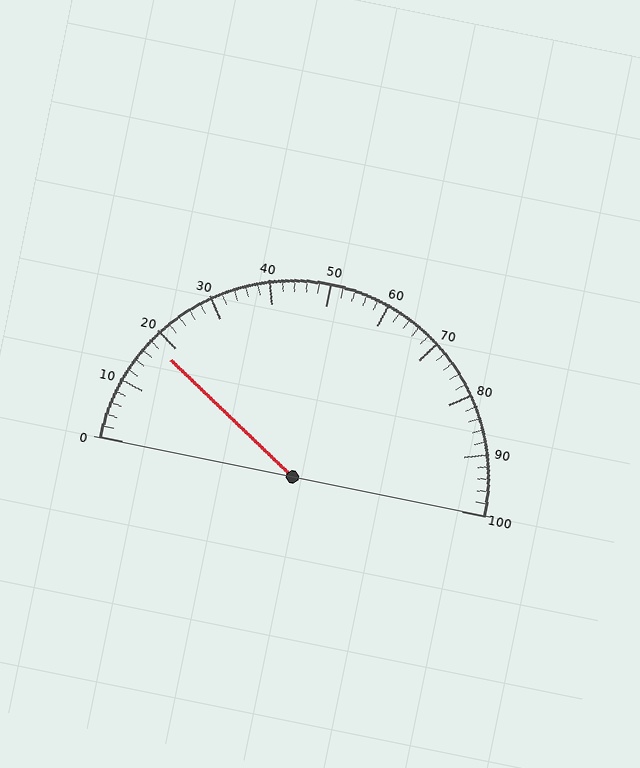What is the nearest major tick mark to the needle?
The nearest major tick mark is 20.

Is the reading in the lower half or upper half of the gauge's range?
The reading is in the lower half of the range (0 to 100).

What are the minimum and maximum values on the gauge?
The gauge ranges from 0 to 100.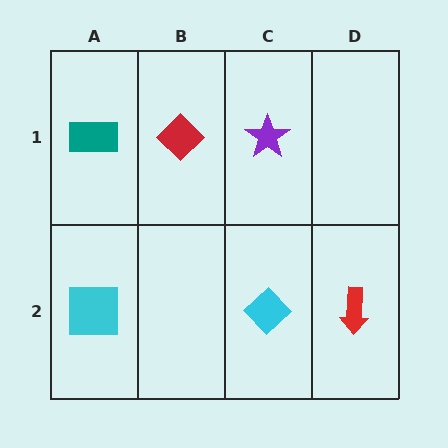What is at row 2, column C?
A cyan diamond.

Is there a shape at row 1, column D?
No, that cell is empty.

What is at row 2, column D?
A red arrow.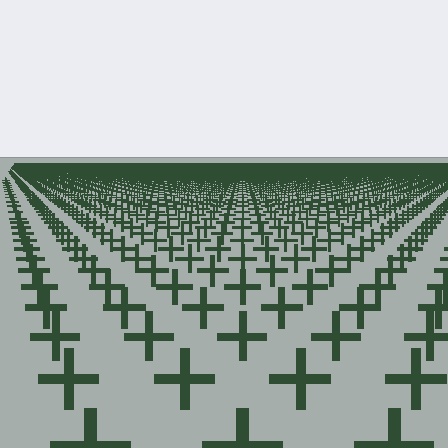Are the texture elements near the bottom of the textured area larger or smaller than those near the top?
Larger. Near the bottom, elements are closer to the viewer and appear at a bigger on-screen size.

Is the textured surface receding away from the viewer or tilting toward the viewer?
The surface is receding away from the viewer. Texture elements get smaller and denser toward the top.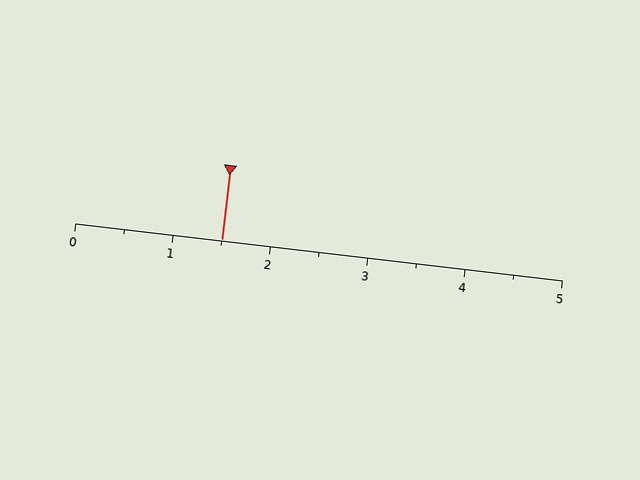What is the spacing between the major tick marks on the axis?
The major ticks are spaced 1 apart.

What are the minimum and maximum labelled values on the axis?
The axis runs from 0 to 5.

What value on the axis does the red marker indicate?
The marker indicates approximately 1.5.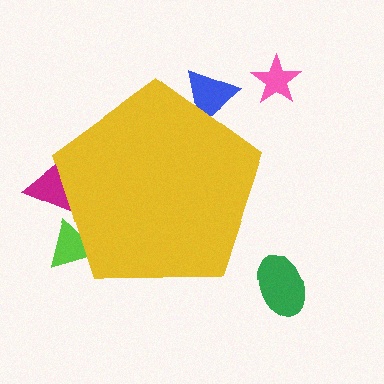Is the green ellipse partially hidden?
No, the green ellipse is fully visible.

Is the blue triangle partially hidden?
Yes, the blue triangle is partially hidden behind the yellow pentagon.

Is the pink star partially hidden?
No, the pink star is fully visible.